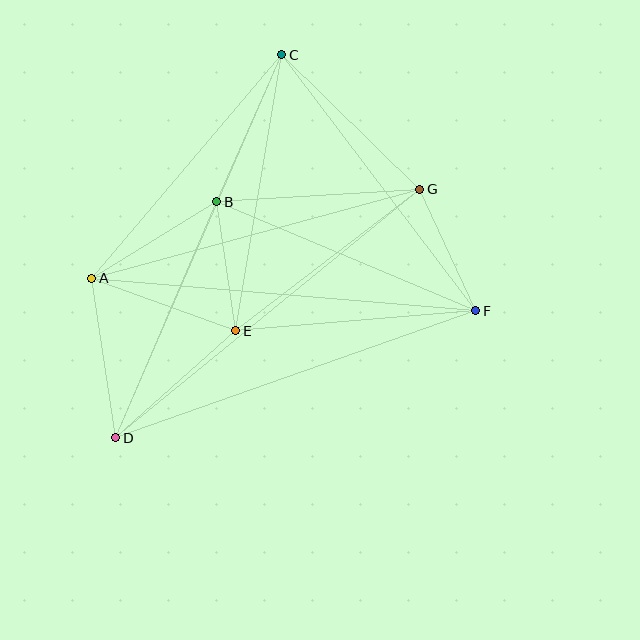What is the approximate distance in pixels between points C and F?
The distance between C and F is approximately 321 pixels.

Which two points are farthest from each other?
Points C and D are farthest from each other.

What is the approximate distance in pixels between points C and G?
The distance between C and G is approximately 193 pixels.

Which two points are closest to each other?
Points B and E are closest to each other.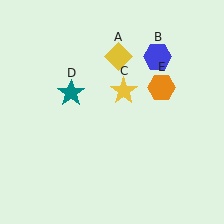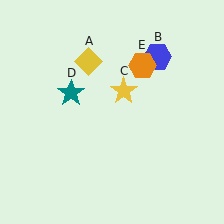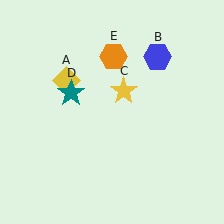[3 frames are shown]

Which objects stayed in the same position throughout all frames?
Blue hexagon (object B) and yellow star (object C) and teal star (object D) remained stationary.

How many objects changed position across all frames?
2 objects changed position: yellow diamond (object A), orange hexagon (object E).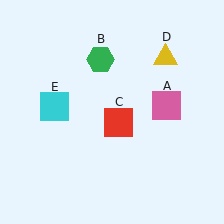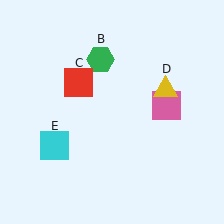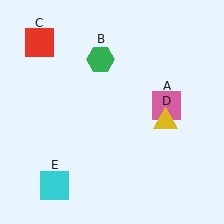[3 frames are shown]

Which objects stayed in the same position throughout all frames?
Pink square (object A) and green hexagon (object B) remained stationary.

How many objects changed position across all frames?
3 objects changed position: red square (object C), yellow triangle (object D), cyan square (object E).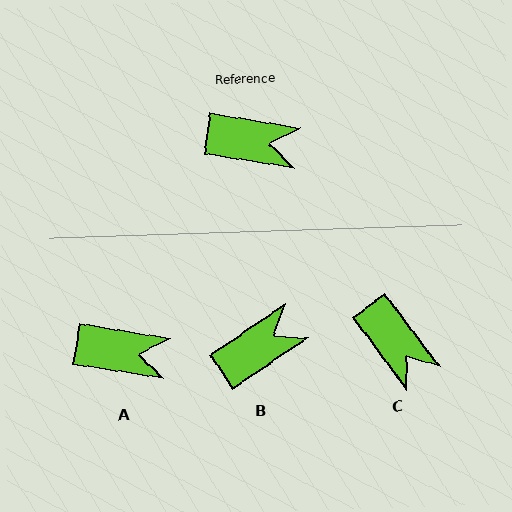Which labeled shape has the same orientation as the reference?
A.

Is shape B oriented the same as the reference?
No, it is off by about 43 degrees.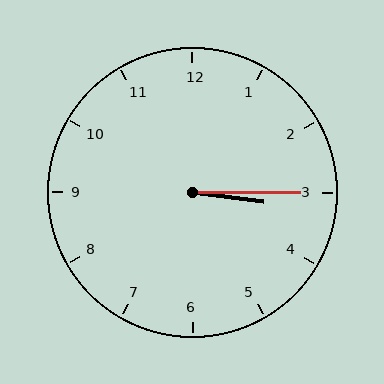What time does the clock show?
3:15.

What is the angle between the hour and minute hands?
Approximately 8 degrees.